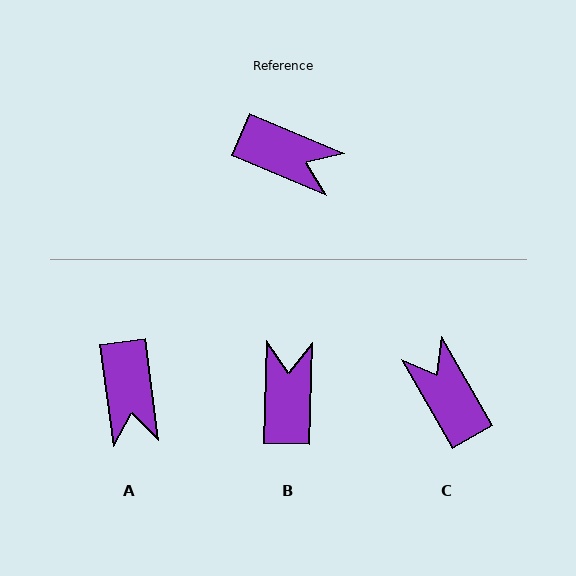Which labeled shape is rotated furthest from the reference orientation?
C, about 143 degrees away.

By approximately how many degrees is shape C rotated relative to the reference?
Approximately 143 degrees counter-clockwise.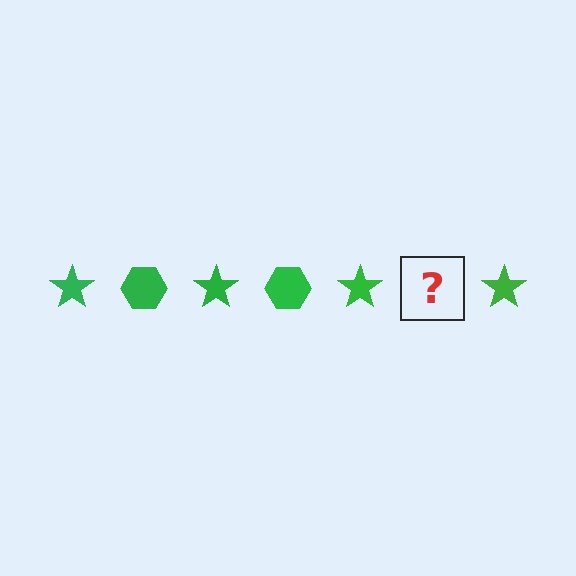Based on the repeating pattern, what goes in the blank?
The blank should be a green hexagon.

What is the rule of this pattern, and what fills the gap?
The rule is that the pattern cycles through star, hexagon shapes in green. The gap should be filled with a green hexagon.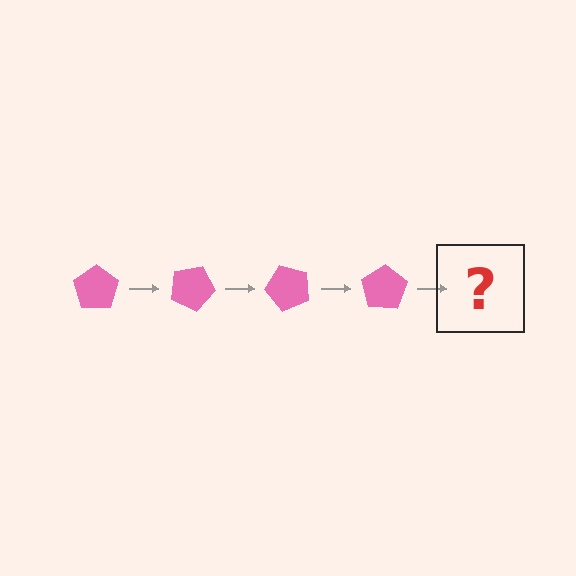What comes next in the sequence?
The next element should be a pink pentagon rotated 100 degrees.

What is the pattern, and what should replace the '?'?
The pattern is that the pentagon rotates 25 degrees each step. The '?' should be a pink pentagon rotated 100 degrees.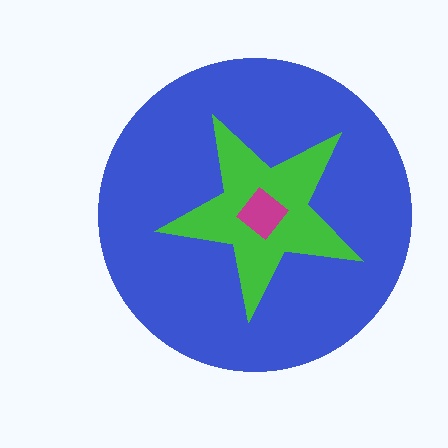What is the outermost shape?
The blue circle.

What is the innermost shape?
The magenta diamond.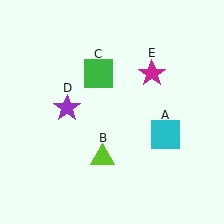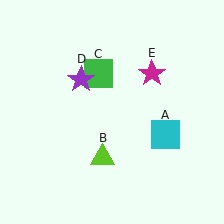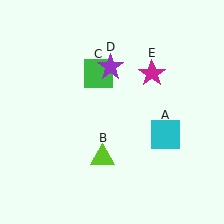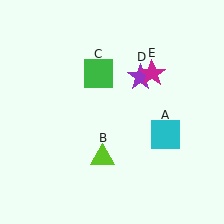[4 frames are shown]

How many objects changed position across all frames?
1 object changed position: purple star (object D).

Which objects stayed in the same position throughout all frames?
Cyan square (object A) and lime triangle (object B) and green square (object C) and magenta star (object E) remained stationary.